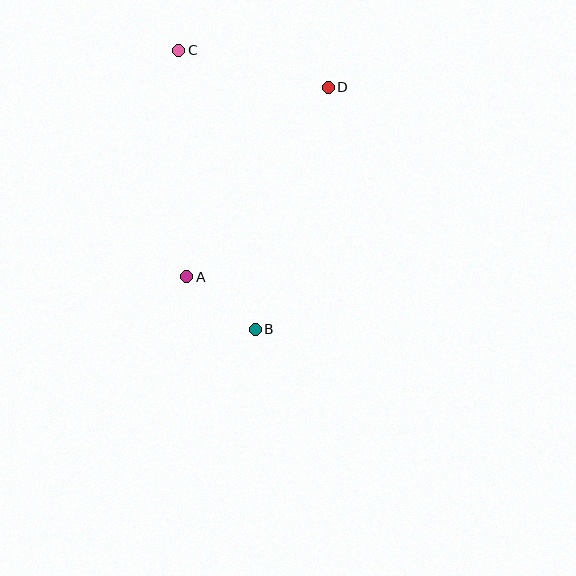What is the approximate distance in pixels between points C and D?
The distance between C and D is approximately 154 pixels.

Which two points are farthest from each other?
Points B and C are farthest from each other.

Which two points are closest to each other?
Points A and B are closest to each other.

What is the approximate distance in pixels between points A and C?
The distance between A and C is approximately 227 pixels.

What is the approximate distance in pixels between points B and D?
The distance between B and D is approximately 253 pixels.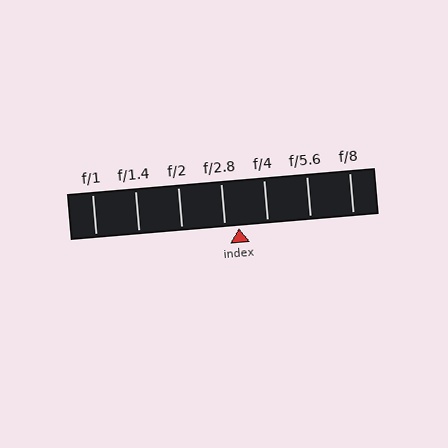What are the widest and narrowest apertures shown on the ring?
The widest aperture shown is f/1 and the narrowest is f/8.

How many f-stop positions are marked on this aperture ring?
There are 7 f-stop positions marked.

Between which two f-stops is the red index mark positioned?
The index mark is between f/2.8 and f/4.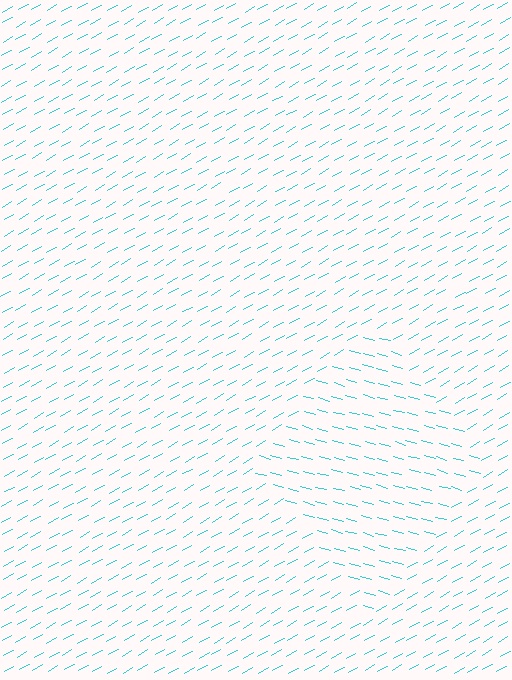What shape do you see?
I see a diamond.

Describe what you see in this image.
The image is filled with small cyan line segments. A diamond region in the image has lines oriented differently from the surrounding lines, creating a visible texture boundary.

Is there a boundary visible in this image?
Yes, there is a texture boundary formed by a change in line orientation.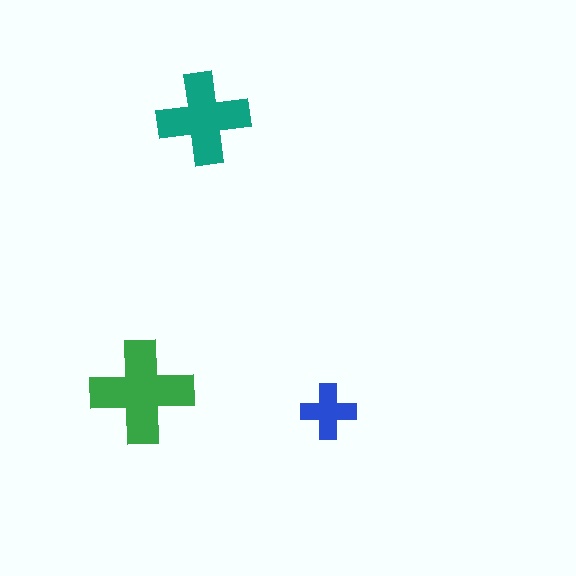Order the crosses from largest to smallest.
the green one, the teal one, the blue one.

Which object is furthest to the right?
The blue cross is rightmost.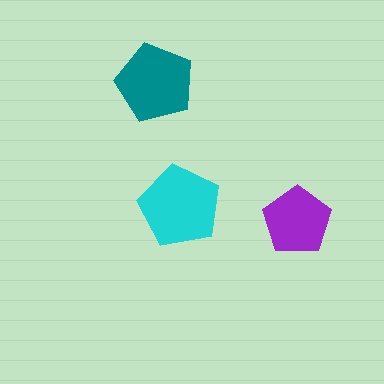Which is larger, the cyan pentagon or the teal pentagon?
The cyan one.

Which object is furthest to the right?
The purple pentagon is rightmost.